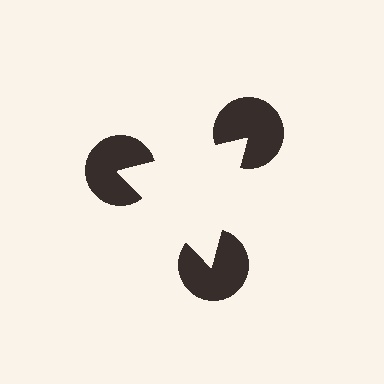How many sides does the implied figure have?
3 sides.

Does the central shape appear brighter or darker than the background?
It typically appears slightly brighter than the background, even though no actual brightness change is drawn.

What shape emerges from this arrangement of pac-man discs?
An illusory triangle — its edges are inferred from the aligned wedge cuts in the pac-man discs, not physically drawn.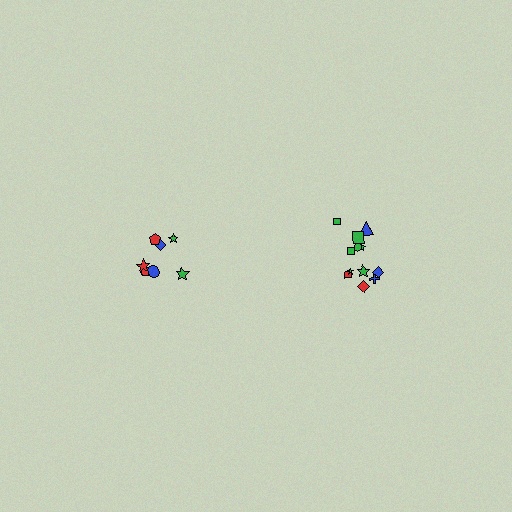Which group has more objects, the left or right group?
The right group.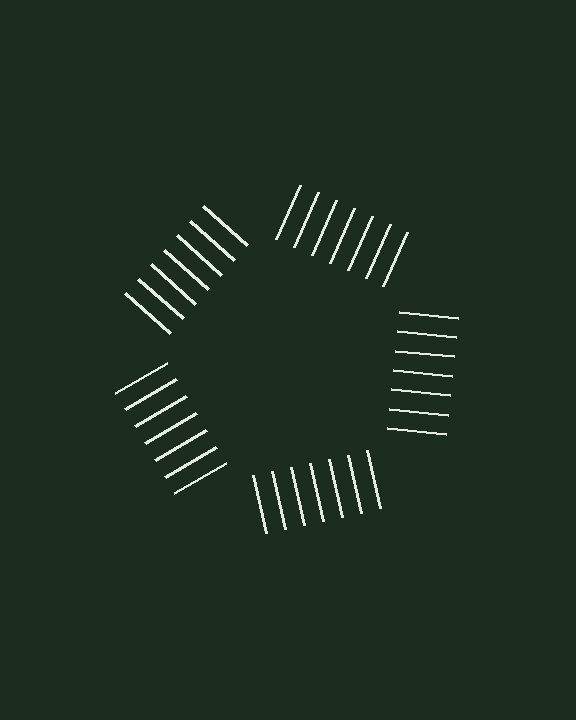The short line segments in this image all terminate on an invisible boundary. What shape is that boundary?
An illusory pentagon — the line segments terminate on its edges but no continuous stroke is drawn.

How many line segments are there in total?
35 — 7 along each of the 5 edges.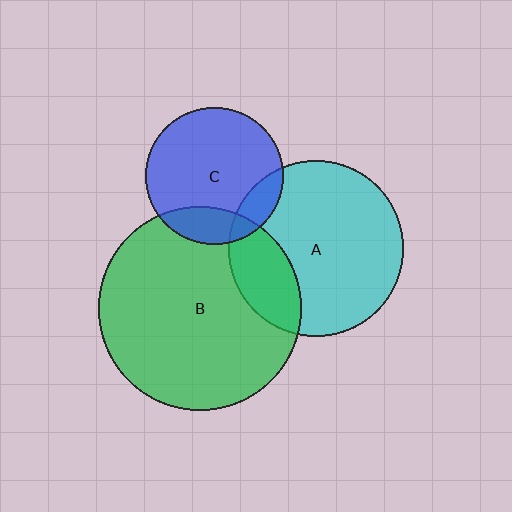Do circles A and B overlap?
Yes.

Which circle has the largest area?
Circle B (green).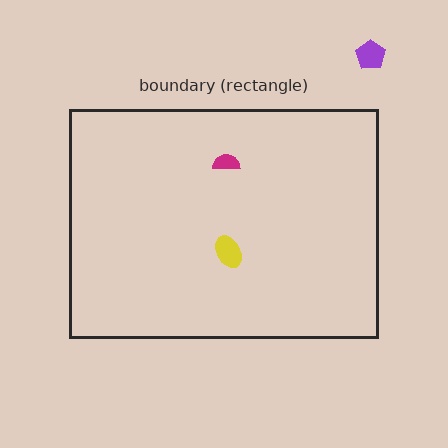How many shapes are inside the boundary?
2 inside, 1 outside.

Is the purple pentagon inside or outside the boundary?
Outside.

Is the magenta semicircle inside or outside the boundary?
Inside.